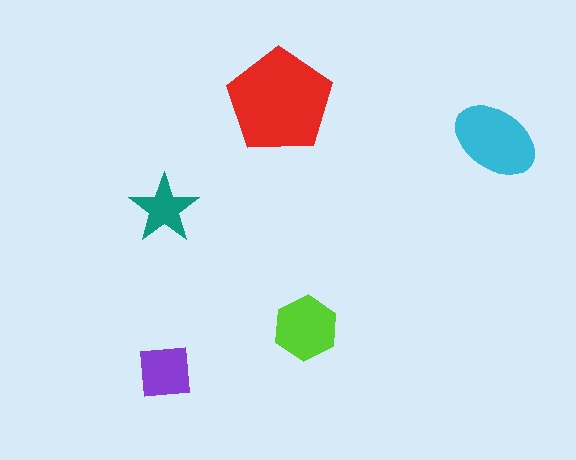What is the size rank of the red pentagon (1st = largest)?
1st.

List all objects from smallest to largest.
The teal star, the purple square, the lime hexagon, the cyan ellipse, the red pentagon.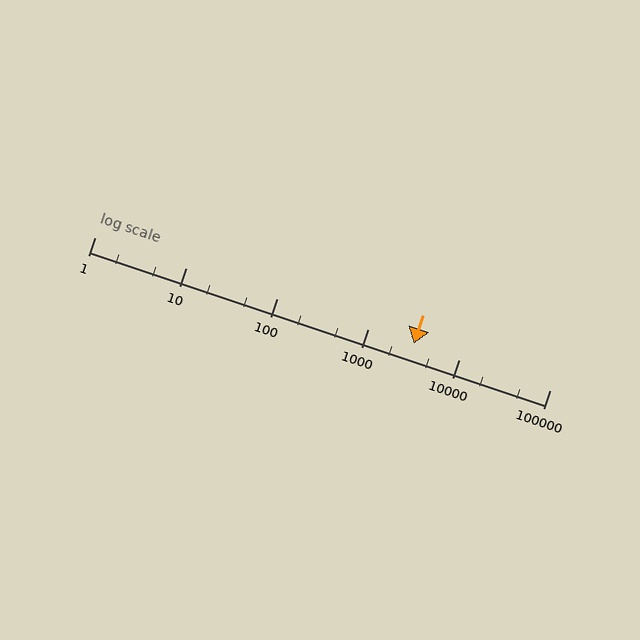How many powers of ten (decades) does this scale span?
The scale spans 5 decades, from 1 to 100000.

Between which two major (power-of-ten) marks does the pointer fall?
The pointer is between 1000 and 10000.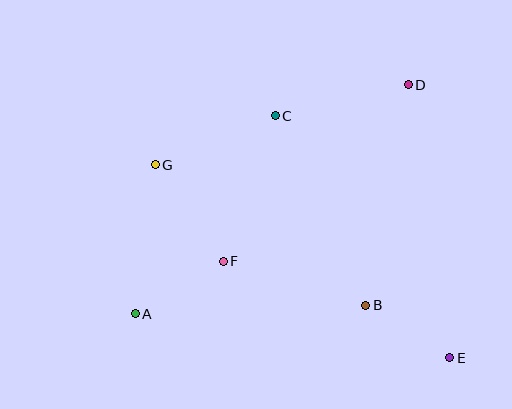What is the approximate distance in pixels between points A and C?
The distance between A and C is approximately 243 pixels.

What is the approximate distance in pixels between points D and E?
The distance between D and E is approximately 276 pixels.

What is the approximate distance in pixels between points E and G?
The distance between E and G is approximately 352 pixels.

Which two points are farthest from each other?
Points A and D are farthest from each other.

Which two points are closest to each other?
Points B and E are closest to each other.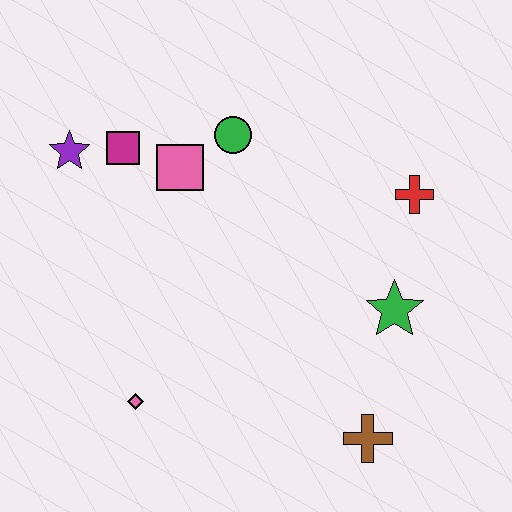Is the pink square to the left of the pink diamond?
No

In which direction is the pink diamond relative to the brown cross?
The pink diamond is to the left of the brown cross.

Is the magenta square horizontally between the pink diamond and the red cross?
No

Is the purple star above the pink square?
Yes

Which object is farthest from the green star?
The purple star is farthest from the green star.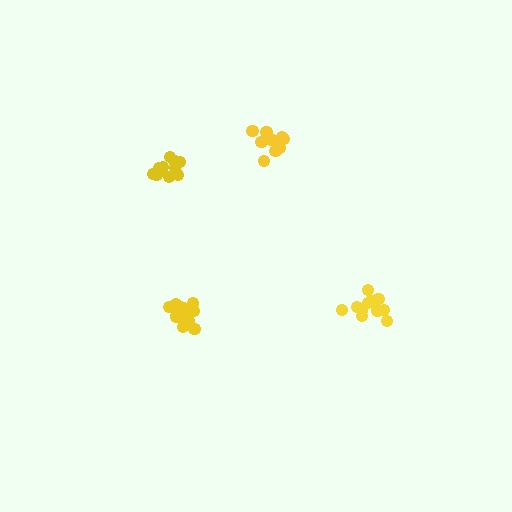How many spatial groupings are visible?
There are 4 spatial groupings.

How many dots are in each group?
Group 1: 10 dots, Group 2: 12 dots, Group 3: 12 dots, Group 4: 11 dots (45 total).